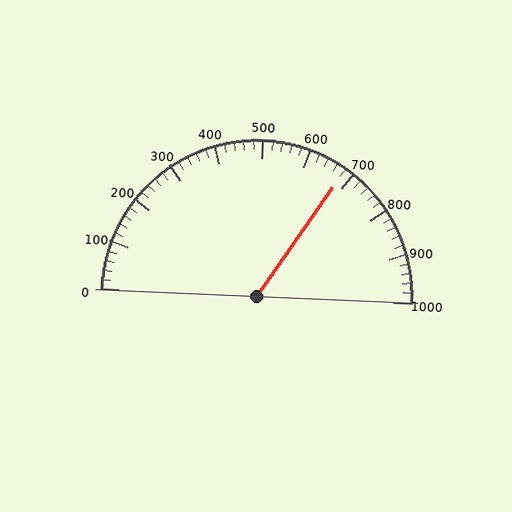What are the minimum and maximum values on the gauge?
The gauge ranges from 0 to 1000.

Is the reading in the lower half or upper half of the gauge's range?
The reading is in the upper half of the range (0 to 1000).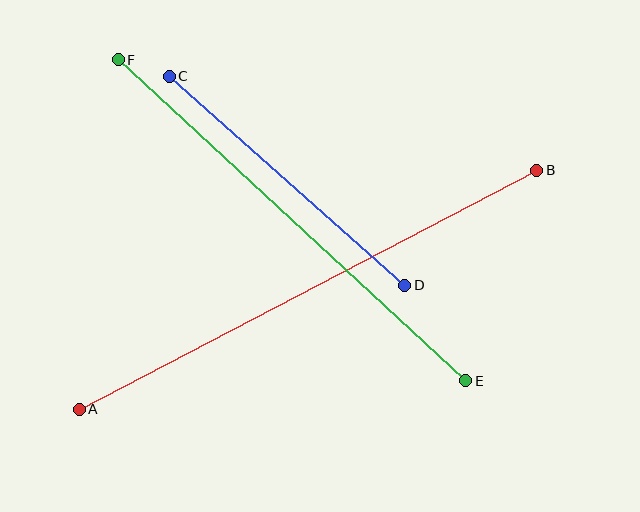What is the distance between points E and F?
The distance is approximately 473 pixels.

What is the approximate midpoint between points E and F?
The midpoint is at approximately (292, 220) pixels.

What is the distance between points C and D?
The distance is approximately 315 pixels.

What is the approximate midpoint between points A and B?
The midpoint is at approximately (308, 290) pixels.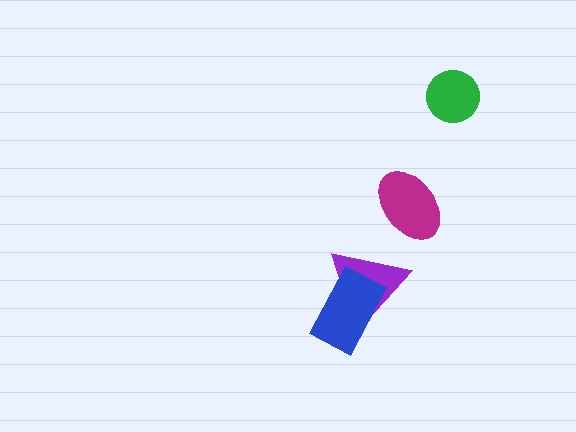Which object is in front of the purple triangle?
The blue rectangle is in front of the purple triangle.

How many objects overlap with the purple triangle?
1 object overlaps with the purple triangle.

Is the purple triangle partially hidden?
Yes, it is partially covered by another shape.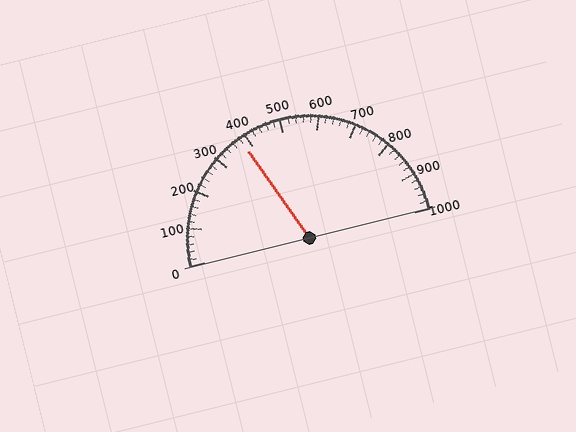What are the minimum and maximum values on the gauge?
The gauge ranges from 0 to 1000.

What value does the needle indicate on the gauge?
The needle indicates approximately 380.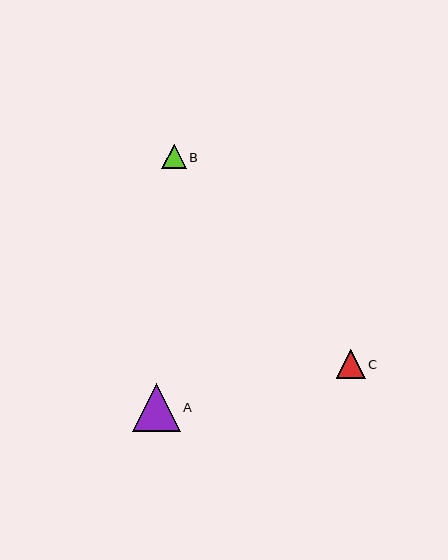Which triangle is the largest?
Triangle A is the largest with a size of approximately 48 pixels.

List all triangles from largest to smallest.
From largest to smallest: A, C, B.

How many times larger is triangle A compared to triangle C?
Triangle A is approximately 1.7 times the size of triangle C.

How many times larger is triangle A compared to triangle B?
Triangle A is approximately 2.0 times the size of triangle B.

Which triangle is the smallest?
Triangle B is the smallest with a size of approximately 25 pixels.